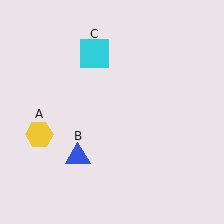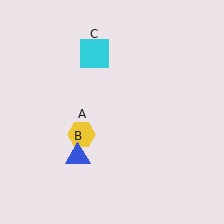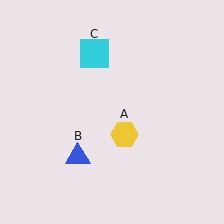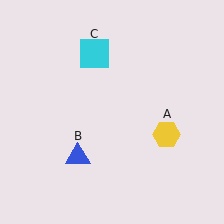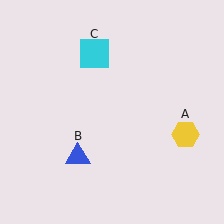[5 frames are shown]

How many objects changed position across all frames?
1 object changed position: yellow hexagon (object A).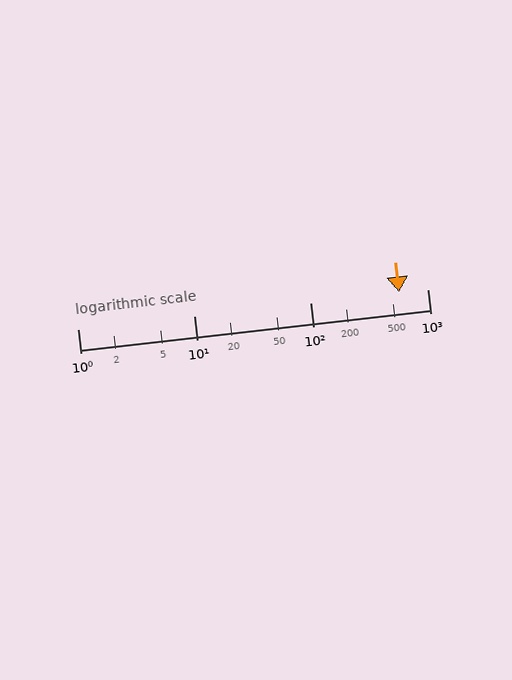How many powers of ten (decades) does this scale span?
The scale spans 3 decades, from 1 to 1000.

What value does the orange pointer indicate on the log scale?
The pointer indicates approximately 570.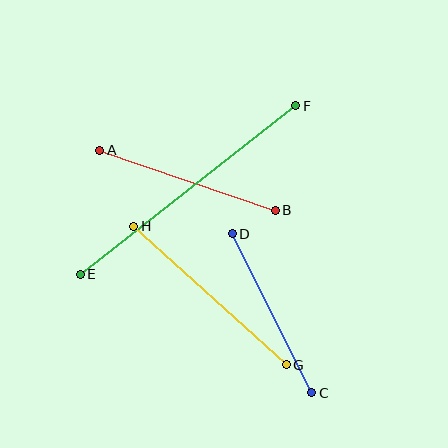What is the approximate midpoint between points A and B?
The midpoint is at approximately (187, 180) pixels.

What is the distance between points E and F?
The distance is approximately 274 pixels.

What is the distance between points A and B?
The distance is approximately 185 pixels.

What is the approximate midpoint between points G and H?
The midpoint is at approximately (210, 295) pixels.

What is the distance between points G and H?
The distance is approximately 206 pixels.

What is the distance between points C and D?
The distance is approximately 178 pixels.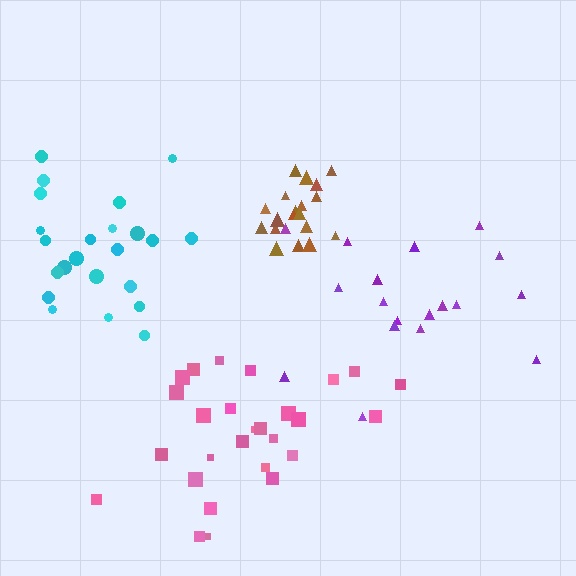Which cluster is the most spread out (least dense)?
Purple.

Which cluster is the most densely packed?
Brown.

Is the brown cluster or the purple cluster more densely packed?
Brown.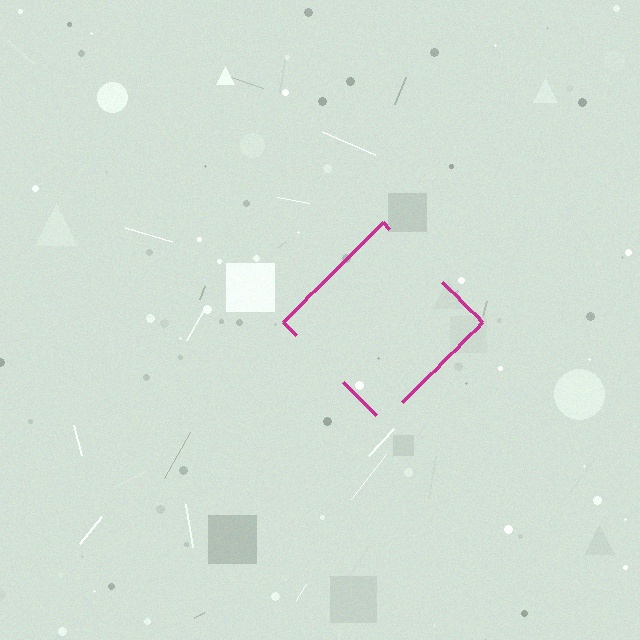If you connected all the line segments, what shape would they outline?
They would outline a diamond.